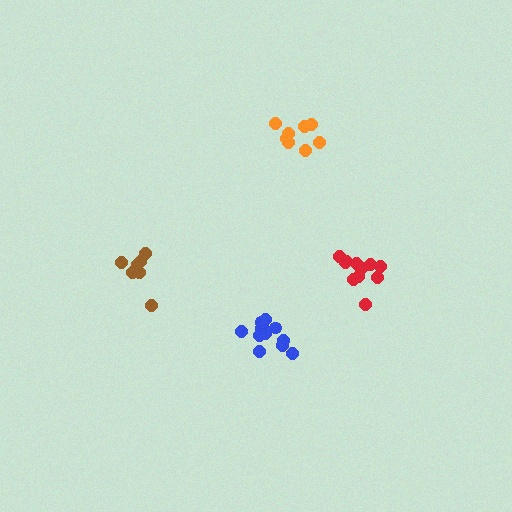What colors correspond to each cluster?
The clusters are colored: red, brown, blue, orange.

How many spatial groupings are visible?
There are 4 spatial groupings.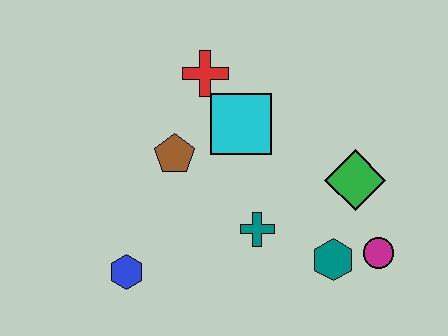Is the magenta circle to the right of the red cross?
Yes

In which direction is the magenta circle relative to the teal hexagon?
The magenta circle is to the right of the teal hexagon.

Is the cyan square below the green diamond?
No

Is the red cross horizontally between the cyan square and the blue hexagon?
Yes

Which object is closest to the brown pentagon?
The cyan square is closest to the brown pentagon.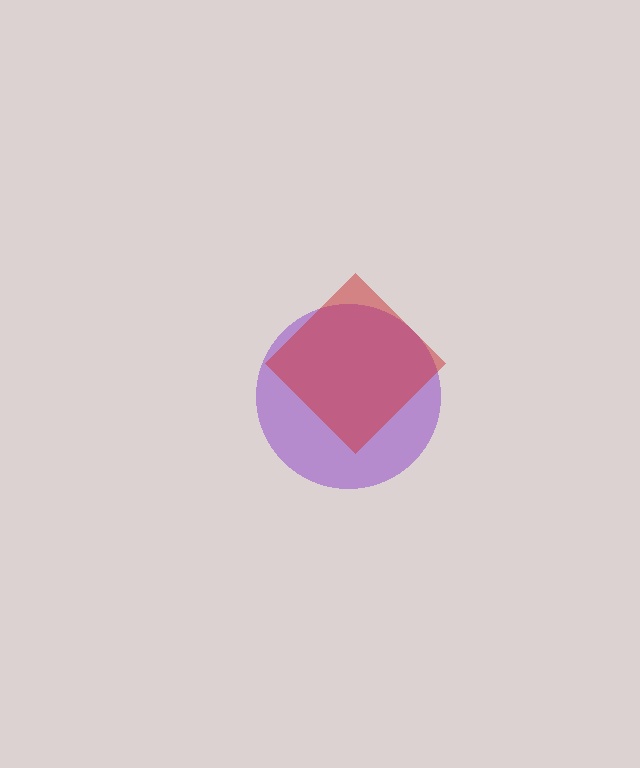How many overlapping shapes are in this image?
There are 2 overlapping shapes in the image.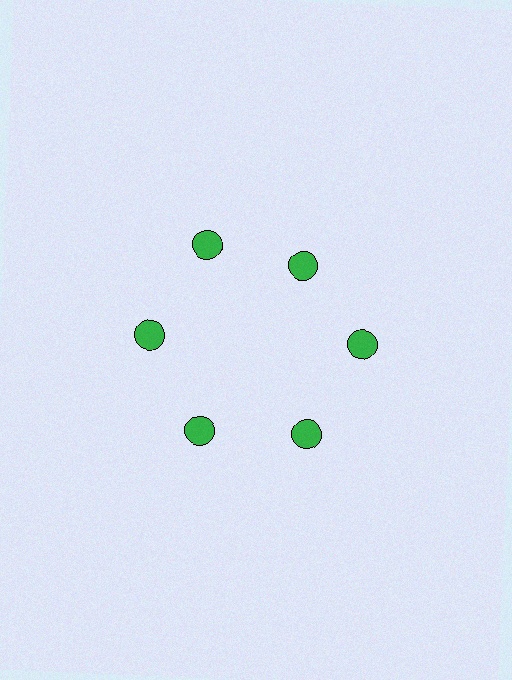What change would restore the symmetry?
The symmetry would be restored by moving it outward, back onto the ring so that all 6 circles sit at equal angles and equal distance from the center.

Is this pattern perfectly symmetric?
No. The 6 green circles are arranged in a ring, but one element near the 1 o'clock position is pulled inward toward the center, breaking the 6-fold rotational symmetry.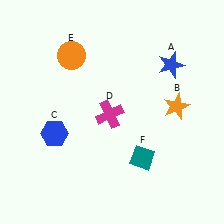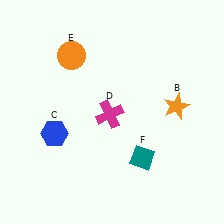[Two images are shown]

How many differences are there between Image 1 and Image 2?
There is 1 difference between the two images.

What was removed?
The blue star (A) was removed in Image 2.